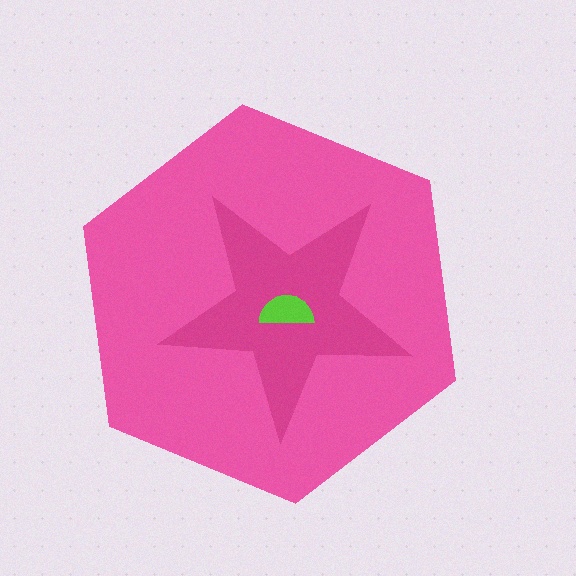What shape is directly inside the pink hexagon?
The magenta star.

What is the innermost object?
The lime semicircle.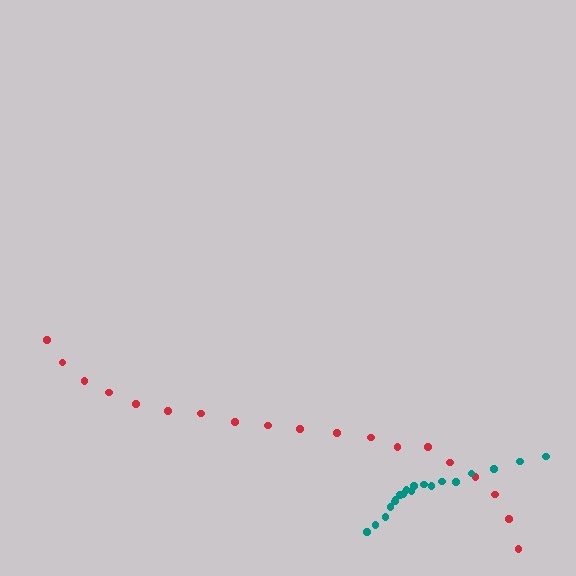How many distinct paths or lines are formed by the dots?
There are 2 distinct paths.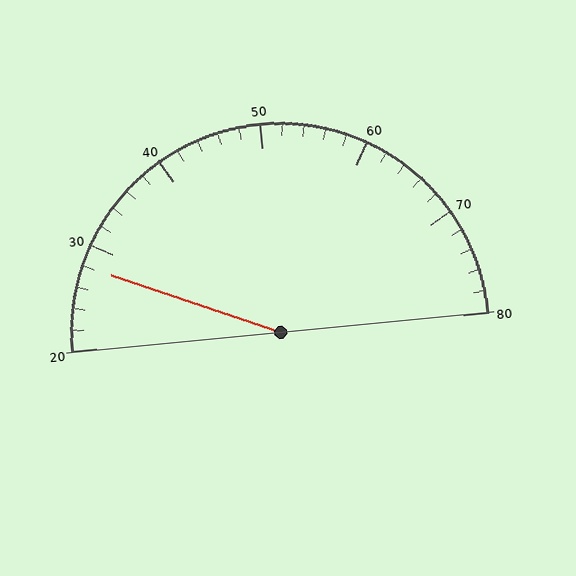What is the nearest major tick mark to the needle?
The nearest major tick mark is 30.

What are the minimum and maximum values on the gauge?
The gauge ranges from 20 to 80.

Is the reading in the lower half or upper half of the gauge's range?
The reading is in the lower half of the range (20 to 80).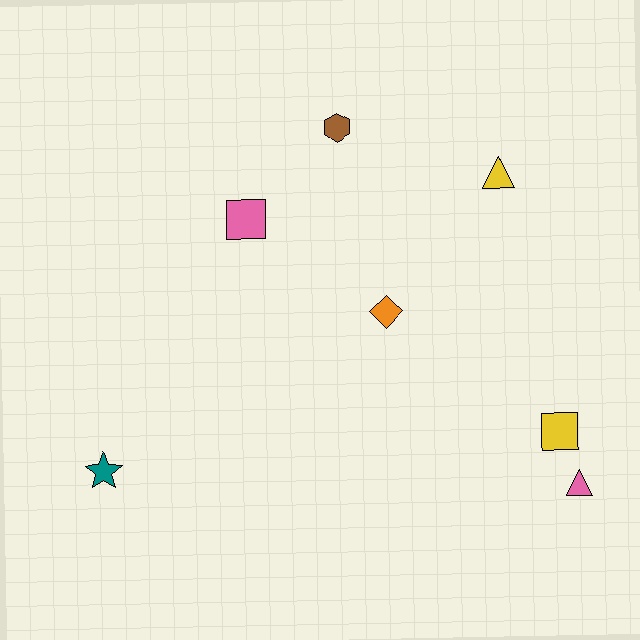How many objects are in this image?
There are 7 objects.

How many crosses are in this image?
There are no crosses.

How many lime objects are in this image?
There are no lime objects.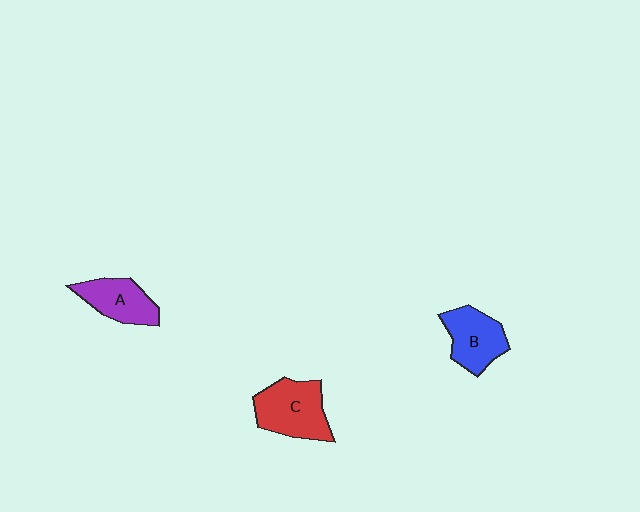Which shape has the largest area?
Shape C (red).